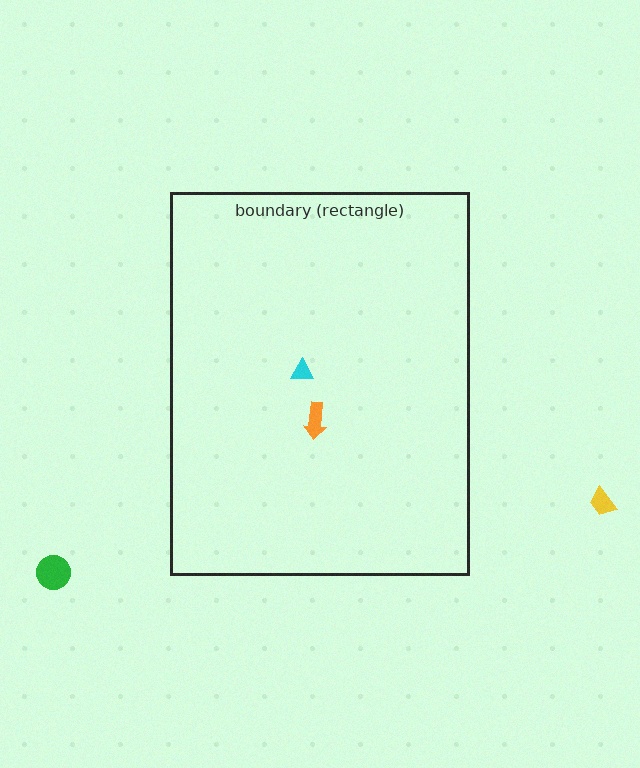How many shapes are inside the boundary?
2 inside, 2 outside.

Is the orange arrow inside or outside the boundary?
Inside.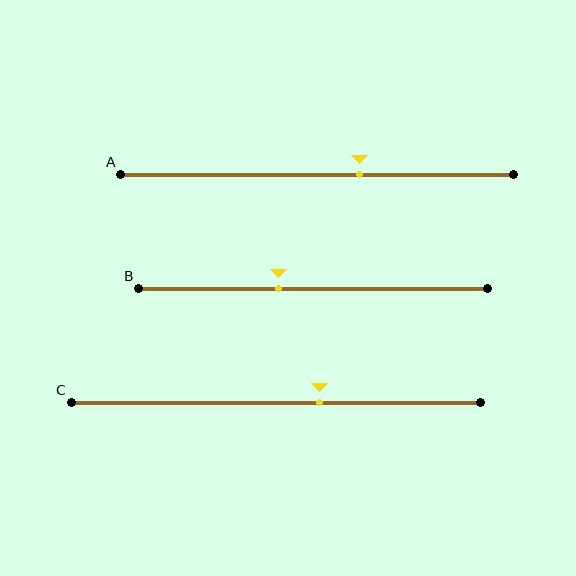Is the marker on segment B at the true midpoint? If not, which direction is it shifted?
No, the marker on segment B is shifted to the left by about 10% of the segment length.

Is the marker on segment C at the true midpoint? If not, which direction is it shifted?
No, the marker on segment C is shifted to the right by about 11% of the segment length.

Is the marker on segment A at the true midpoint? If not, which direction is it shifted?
No, the marker on segment A is shifted to the right by about 11% of the segment length.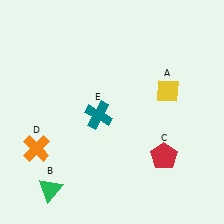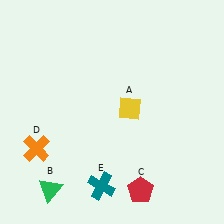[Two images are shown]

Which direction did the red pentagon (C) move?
The red pentagon (C) moved down.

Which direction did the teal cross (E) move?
The teal cross (E) moved down.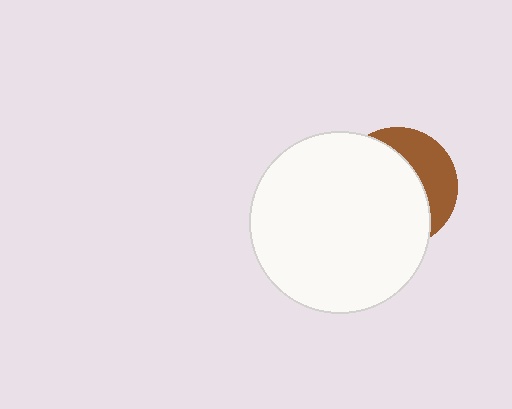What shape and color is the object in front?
The object in front is a white circle.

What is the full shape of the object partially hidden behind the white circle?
The partially hidden object is a brown circle.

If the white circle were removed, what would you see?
You would see the complete brown circle.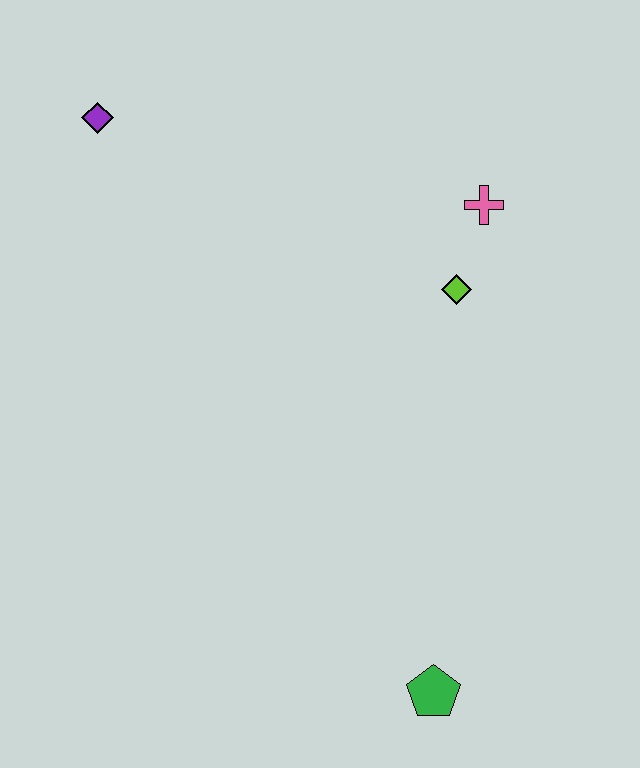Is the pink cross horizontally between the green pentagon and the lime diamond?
No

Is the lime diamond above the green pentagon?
Yes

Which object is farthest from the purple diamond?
The green pentagon is farthest from the purple diamond.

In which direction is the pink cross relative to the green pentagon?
The pink cross is above the green pentagon.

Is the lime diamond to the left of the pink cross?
Yes